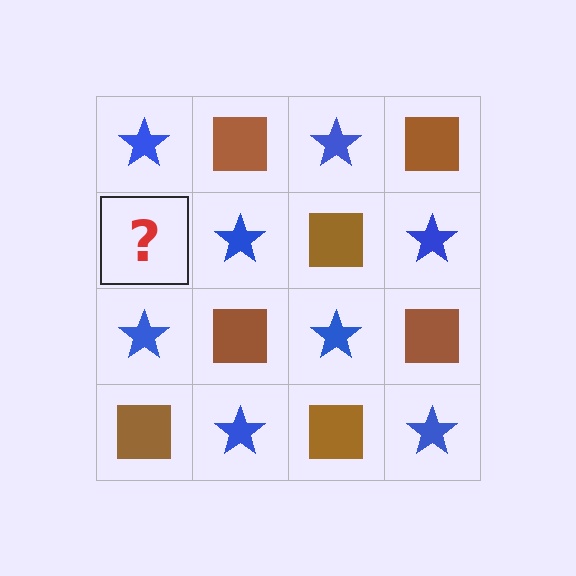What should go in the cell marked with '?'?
The missing cell should contain a brown square.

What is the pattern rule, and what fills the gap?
The rule is that it alternates blue star and brown square in a checkerboard pattern. The gap should be filled with a brown square.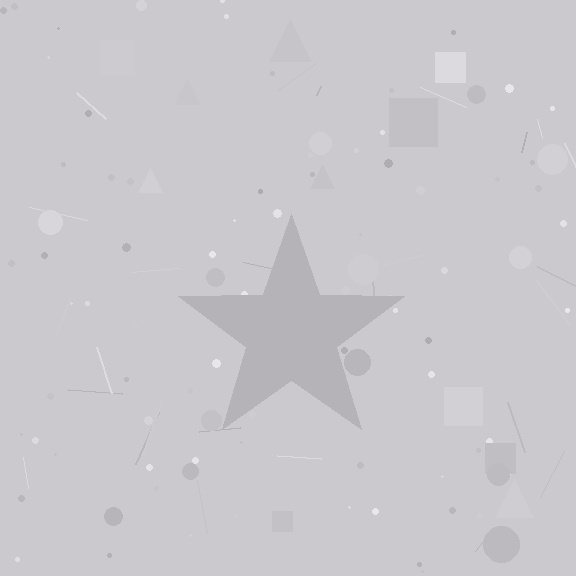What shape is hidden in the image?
A star is hidden in the image.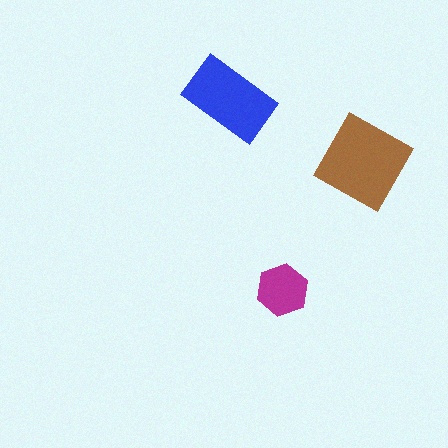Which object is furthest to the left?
The blue rectangle is leftmost.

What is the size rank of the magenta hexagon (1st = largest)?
3rd.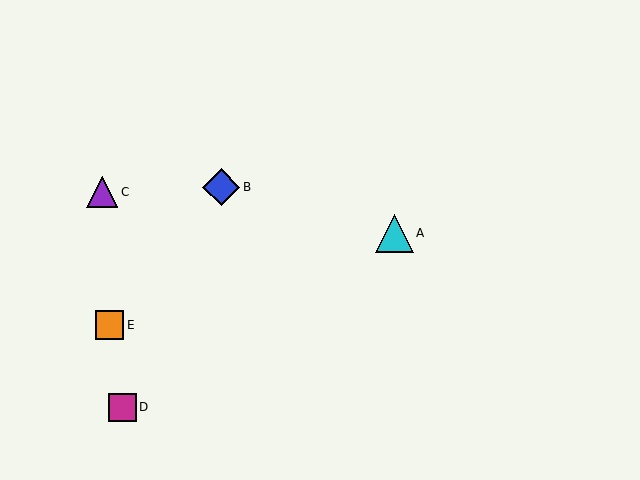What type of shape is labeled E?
Shape E is an orange square.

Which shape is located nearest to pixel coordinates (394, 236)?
The cyan triangle (labeled A) at (394, 233) is nearest to that location.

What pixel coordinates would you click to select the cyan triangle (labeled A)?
Click at (394, 233) to select the cyan triangle A.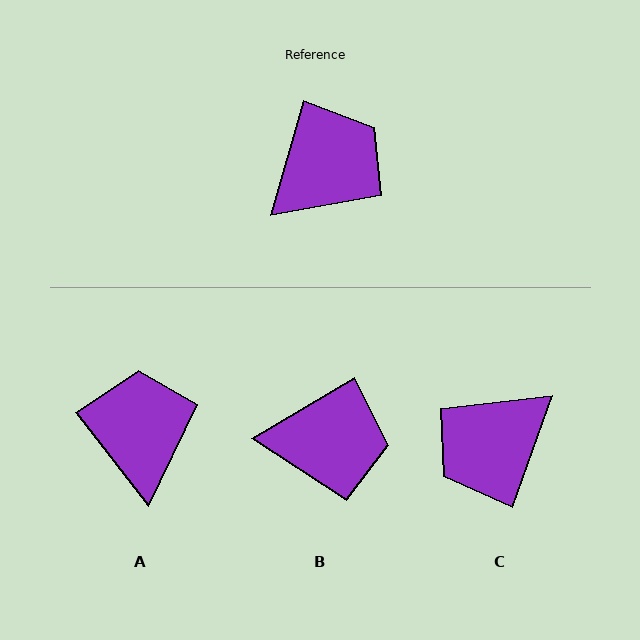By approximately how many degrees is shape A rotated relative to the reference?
Approximately 54 degrees counter-clockwise.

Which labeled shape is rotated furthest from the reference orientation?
C, about 177 degrees away.